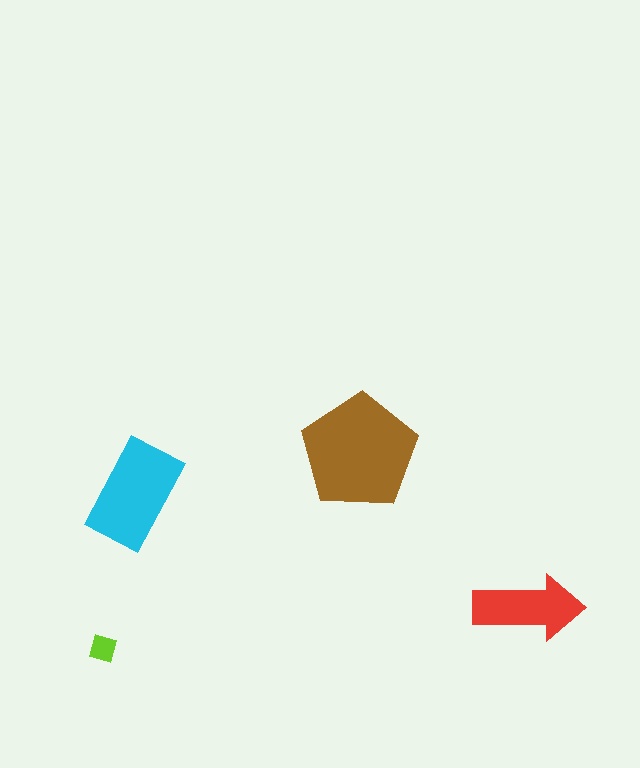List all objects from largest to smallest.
The brown pentagon, the cyan rectangle, the red arrow, the lime diamond.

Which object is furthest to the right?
The red arrow is rightmost.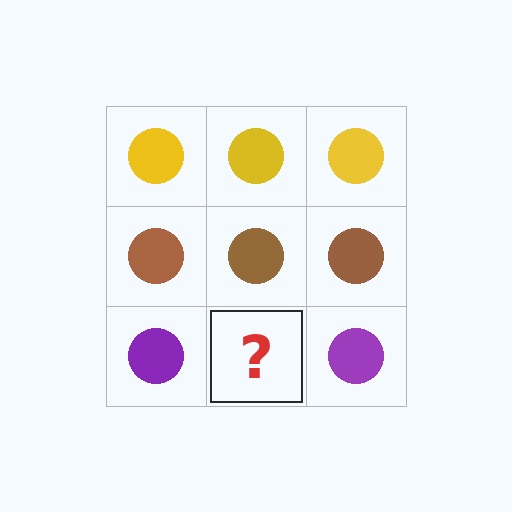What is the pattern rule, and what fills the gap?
The rule is that each row has a consistent color. The gap should be filled with a purple circle.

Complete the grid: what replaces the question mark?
The question mark should be replaced with a purple circle.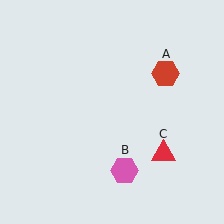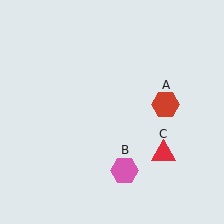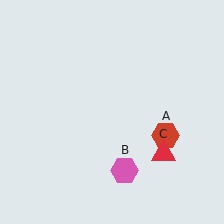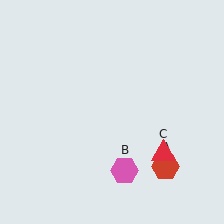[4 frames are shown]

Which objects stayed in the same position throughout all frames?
Pink hexagon (object B) and red triangle (object C) remained stationary.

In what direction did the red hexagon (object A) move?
The red hexagon (object A) moved down.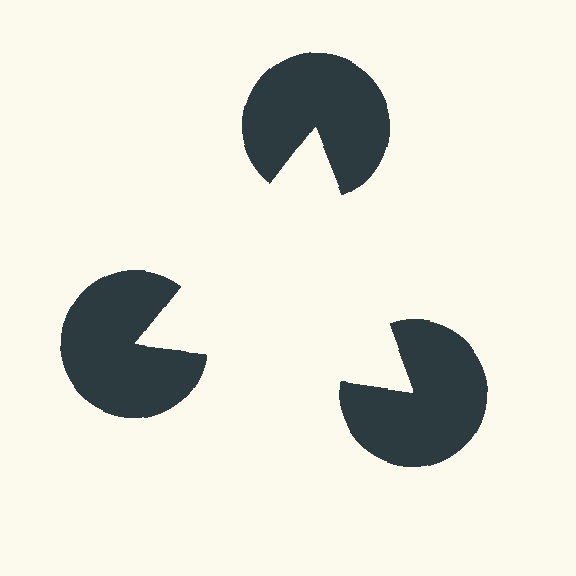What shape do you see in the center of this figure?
An illusory triangle — its edges are inferred from the aligned wedge cuts in the pac-man discs, not physically drawn.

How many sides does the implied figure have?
3 sides.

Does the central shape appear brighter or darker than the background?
It typically appears slightly brighter than the background, even though no actual brightness change is drawn.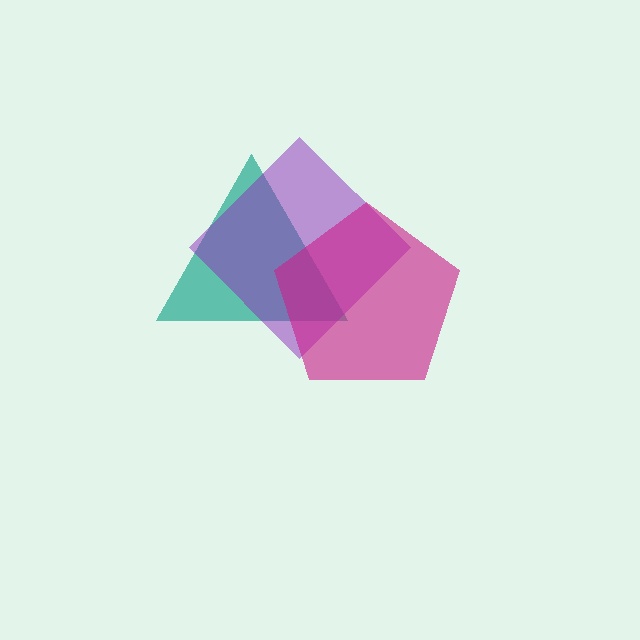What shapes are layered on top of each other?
The layered shapes are: a teal triangle, a purple diamond, a magenta pentagon.